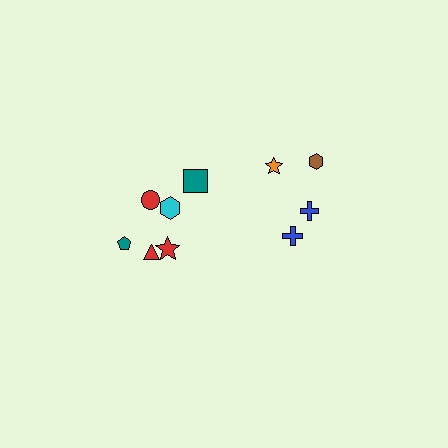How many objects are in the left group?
There are 6 objects.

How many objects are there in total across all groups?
There are 10 objects.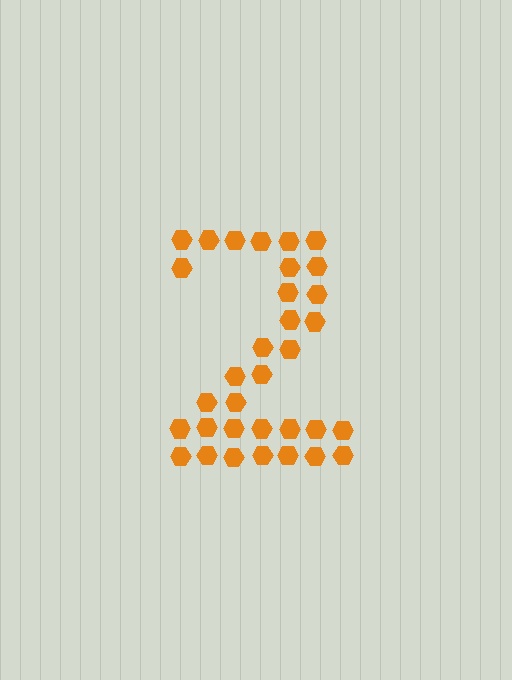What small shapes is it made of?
It is made of small hexagons.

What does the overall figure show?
The overall figure shows the digit 2.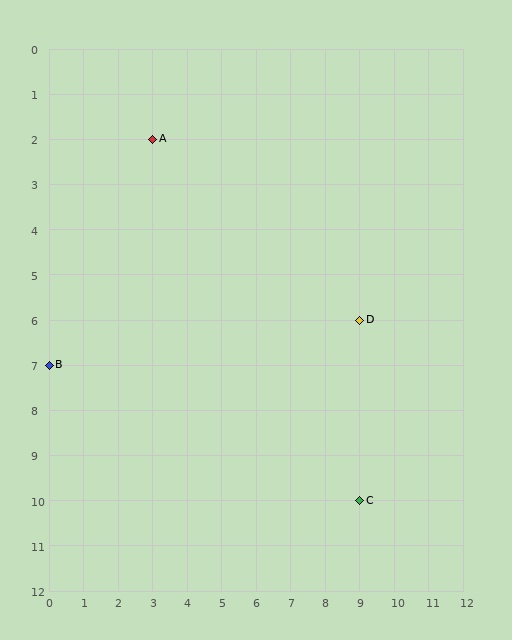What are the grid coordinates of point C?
Point C is at grid coordinates (9, 10).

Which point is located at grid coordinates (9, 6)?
Point D is at (9, 6).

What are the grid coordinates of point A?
Point A is at grid coordinates (3, 2).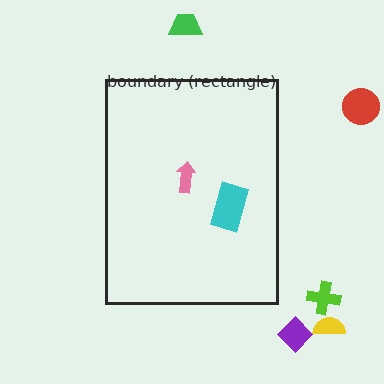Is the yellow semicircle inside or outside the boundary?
Outside.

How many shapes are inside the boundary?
2 inside, 5 outside.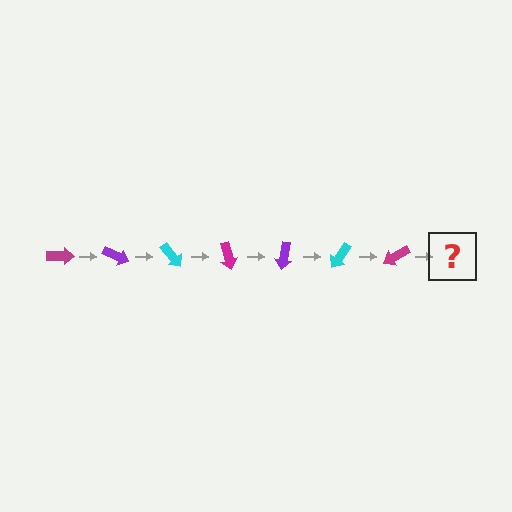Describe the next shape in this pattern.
It should be a purple arrow, rotated 175 degrees from the start.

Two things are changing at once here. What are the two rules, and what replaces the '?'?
The two rules are that it rotates 25 degrees each step and the color cycles through magenta, purple, and cyan. The '?' should be a purple arrow, rotated 175 degrees from the start.